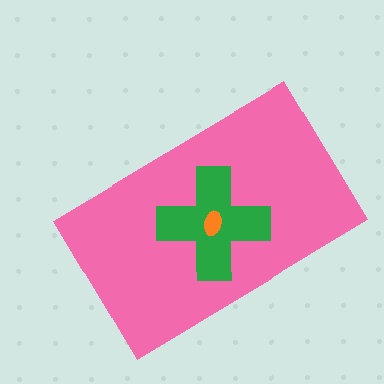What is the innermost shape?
The orange ellipse.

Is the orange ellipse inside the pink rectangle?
Yes.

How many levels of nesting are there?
3.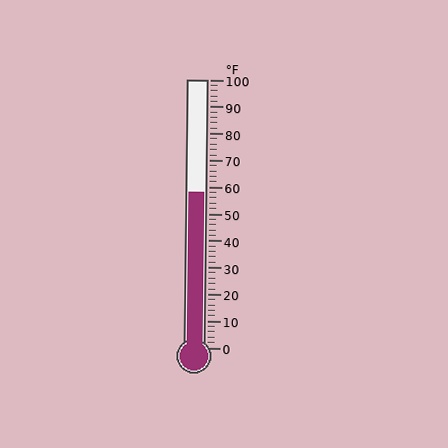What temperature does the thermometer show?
The thermometer shows approximately 58°F.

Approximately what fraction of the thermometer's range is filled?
The thermometer is filled to approximately 60% of its range.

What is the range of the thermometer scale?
The thermometer scale ranges from 0°F to 100°F.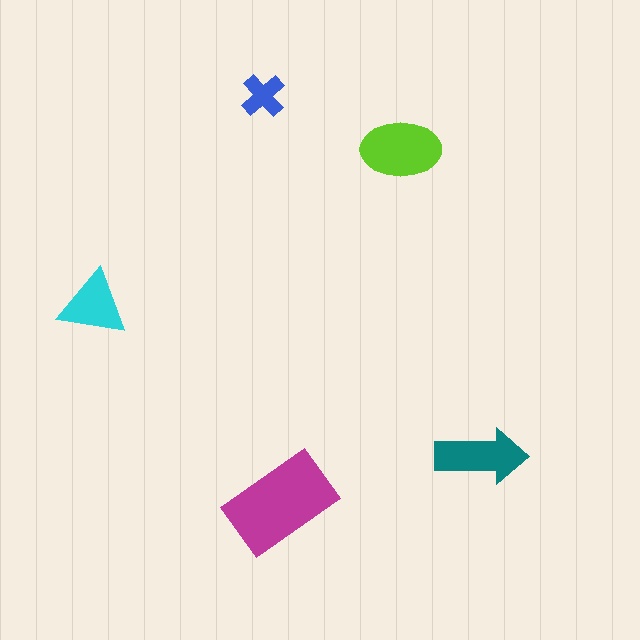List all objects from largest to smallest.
The magenta rectangle, the lime ellipse, the teal arrow, the cyan triangle, the blue cross.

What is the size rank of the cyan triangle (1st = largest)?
4th.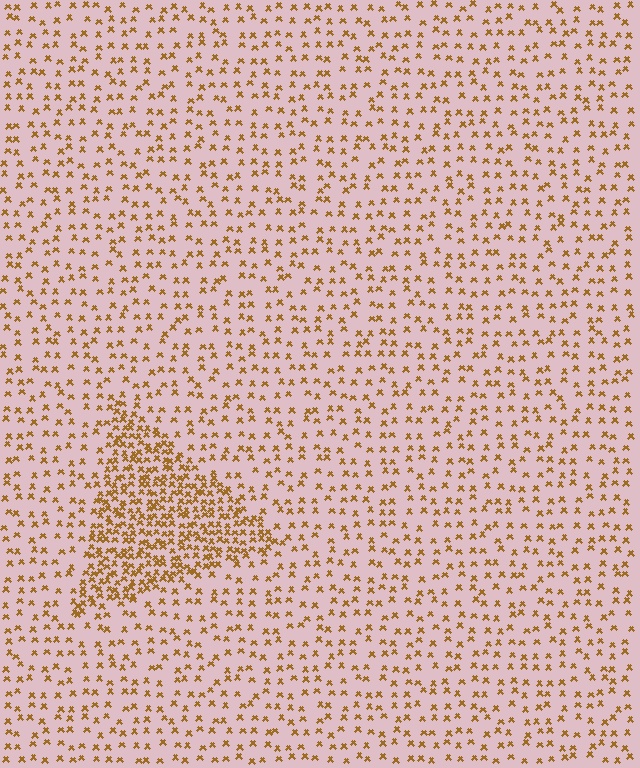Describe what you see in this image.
The image contains small brown elements arranged at two different densities. A triangle-shaped region is visible where the elements are more densely packed than the surrounding area.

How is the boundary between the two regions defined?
The boundary is defined by a change in element density (approximately 2.6x ratio). All elements are the same color, size, and shape.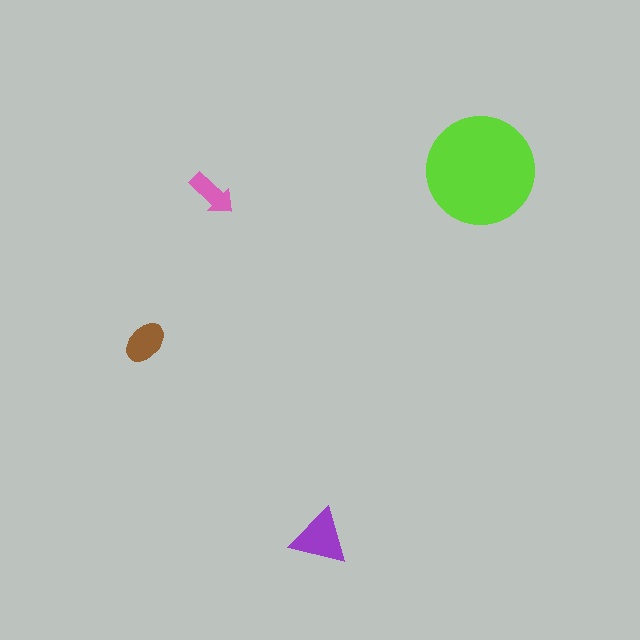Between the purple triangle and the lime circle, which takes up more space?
The lime circle.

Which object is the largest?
The lime circle.